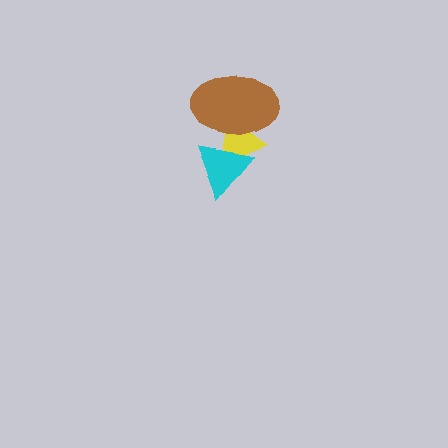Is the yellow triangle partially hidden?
Yes, it is partially covered by another shape.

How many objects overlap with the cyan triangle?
2 objects overlap with the cyan triangle.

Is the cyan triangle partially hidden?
Yes, it is partially covered by another shape.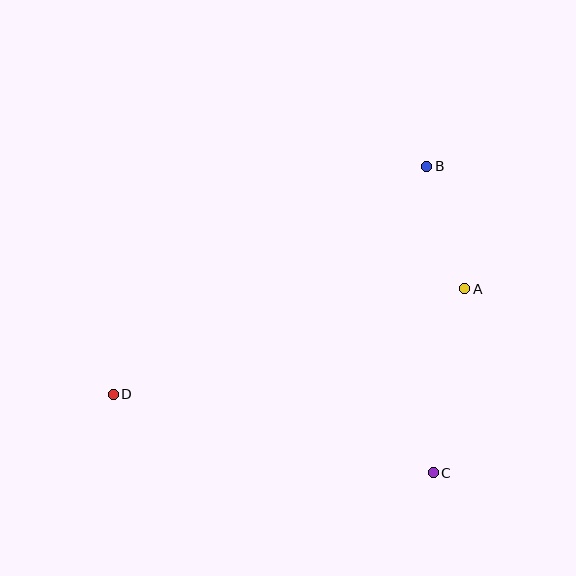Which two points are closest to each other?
Points A and B are closest to each other.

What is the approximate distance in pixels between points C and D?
The distance between C and D is approximately 330 pixels.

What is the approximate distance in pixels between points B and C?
The distance between B and C is approximately 306 pixels.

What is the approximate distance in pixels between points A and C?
The distance between A and C is approximately 186 pixels.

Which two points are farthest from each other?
Points B and D are farthest from each other.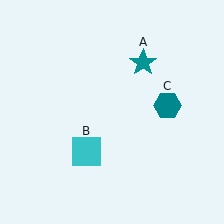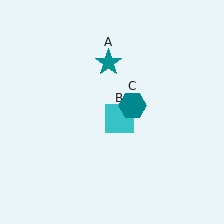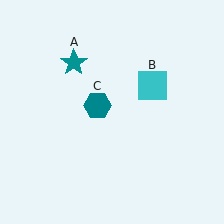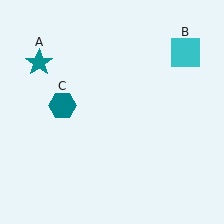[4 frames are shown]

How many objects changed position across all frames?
3 objects changed position: teal star (object A), cyan square (object B), teal hexagon (object C).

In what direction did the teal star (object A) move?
The teal star (object A) moved left.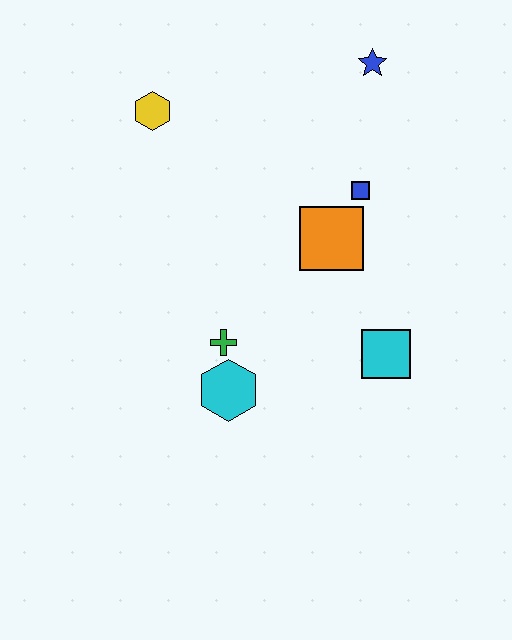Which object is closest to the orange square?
The blue square is closest to the orange square.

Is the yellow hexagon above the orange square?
Yes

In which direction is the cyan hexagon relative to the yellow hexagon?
The cyan hexagon is below the yellow hexagon.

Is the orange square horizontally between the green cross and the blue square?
Yes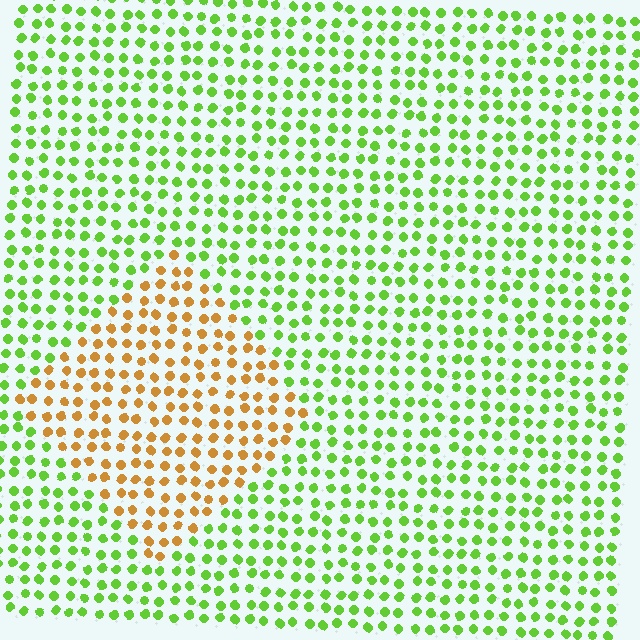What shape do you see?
I see a diamond.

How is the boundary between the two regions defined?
The boundary is defined purely by a slight shift in hue (about 67 degrees). Spacing, size, and orientation are identical on both sides.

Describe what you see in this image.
The image is filled with small lime elements in a uniform arrangement. A diamond-shaped region is visible where the elements are tinted to a slightly different hue, forming a subtle color boundary.